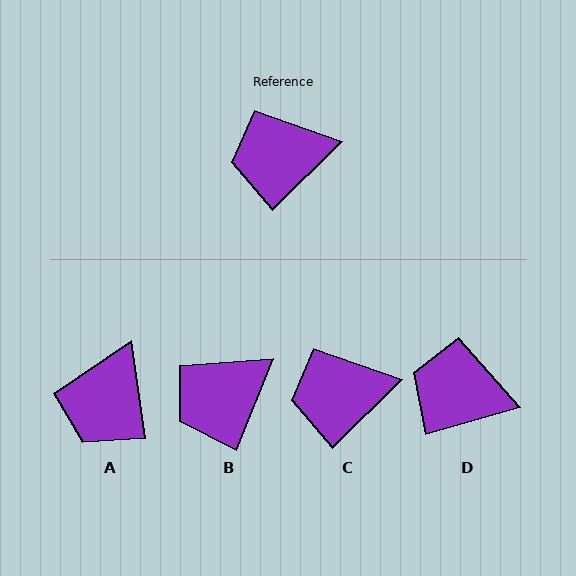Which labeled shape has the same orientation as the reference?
C.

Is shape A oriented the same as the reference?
No, it is off by about 53 degrees.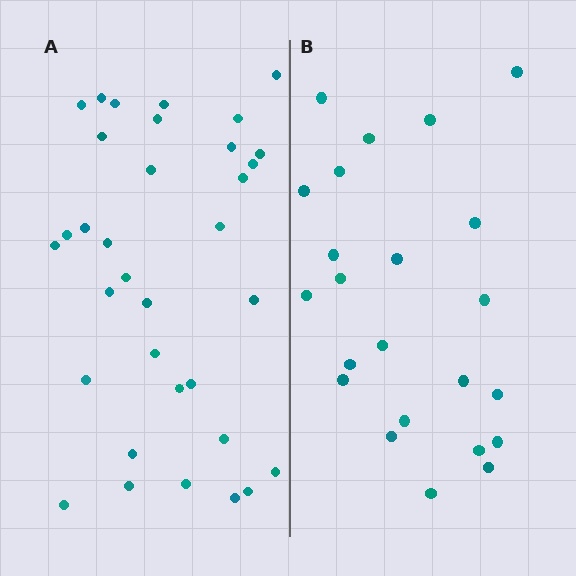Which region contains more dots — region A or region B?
Region A (the left region) has more dots.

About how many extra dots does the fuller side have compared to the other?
Region A has roughly 12 or so more dots than region B.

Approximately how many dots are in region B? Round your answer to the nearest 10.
About 20 dots. (The exact count is 23, which rounds to 20.)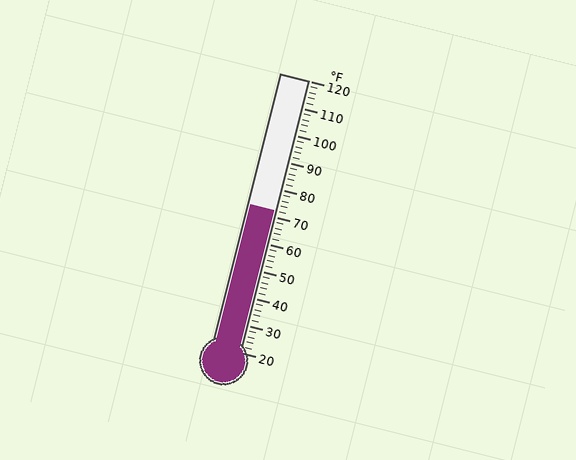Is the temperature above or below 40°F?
The temperature is above 40°F.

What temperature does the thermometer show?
The thermometer shows approximately 72°F.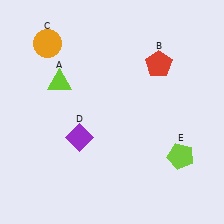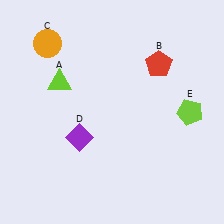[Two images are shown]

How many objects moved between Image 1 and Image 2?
1 object moved between the two images.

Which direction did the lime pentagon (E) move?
The lime pentagon (E) moved up.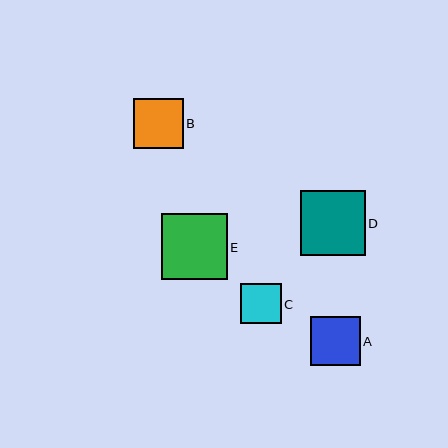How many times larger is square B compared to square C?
Square B is approximately 1.2 times the size of square C.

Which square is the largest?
Square E is the largest with a size of approximately 65 pixels.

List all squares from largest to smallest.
From largest to smallest: E, D, B, A, C.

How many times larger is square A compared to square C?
Square A is approximately 1.2 times the size of square C.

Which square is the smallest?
Square C is the smallest with a size of approximately 40 pixels.